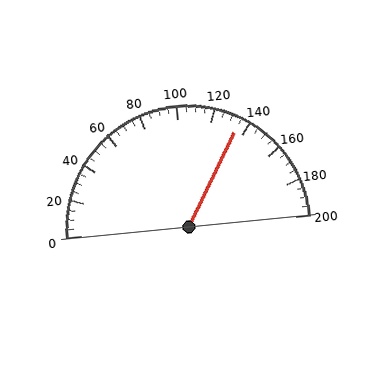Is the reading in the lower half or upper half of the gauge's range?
The reading is in the upper half of the range (0 to 200).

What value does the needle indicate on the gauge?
The needle indicates approximately 135.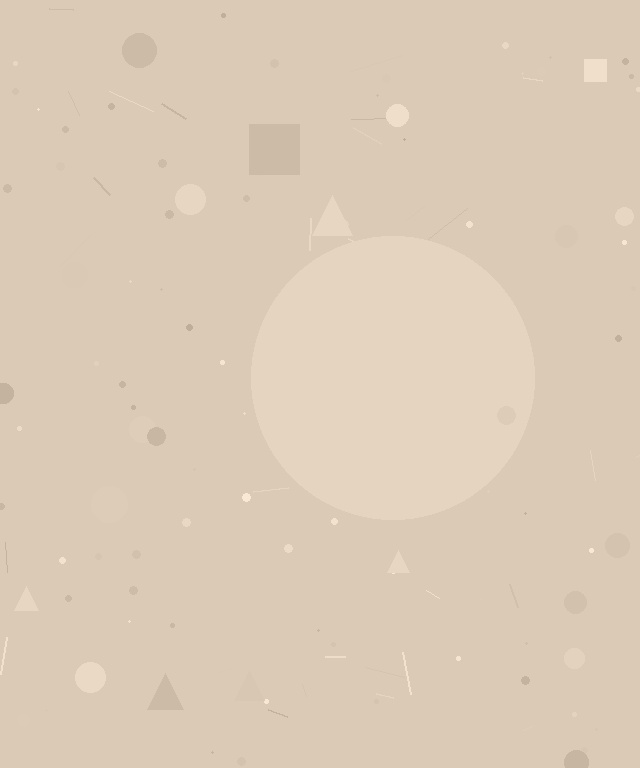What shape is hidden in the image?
A circle is hidden in the image.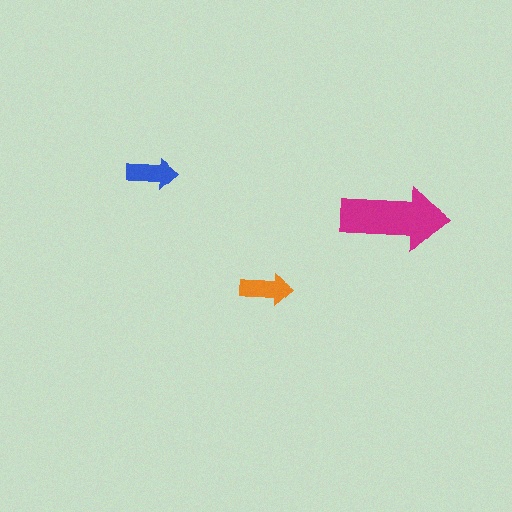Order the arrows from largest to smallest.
the magenta one, the orange one, the blue one.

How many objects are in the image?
There are 3 objects in the image.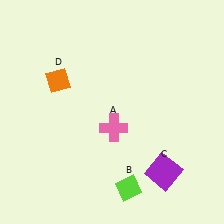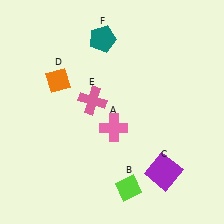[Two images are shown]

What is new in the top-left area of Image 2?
A teal pentagon (F) was added in the top-left area of Image 2.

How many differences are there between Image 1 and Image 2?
There are 2 differences between the two images.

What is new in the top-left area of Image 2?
A pink cross (E) was added in the top-left area of Image 2.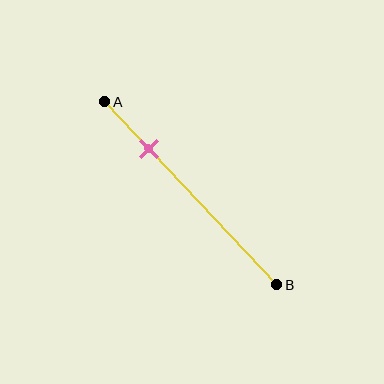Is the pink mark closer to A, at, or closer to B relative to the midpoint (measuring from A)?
The pink mark is closer to point A than the midpoint of segment AB.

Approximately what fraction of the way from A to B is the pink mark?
The pink mark is approximately 25% of the way from A to B.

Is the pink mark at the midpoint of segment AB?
No, the mark is at about 25% from A, not at the 50% midpoint.